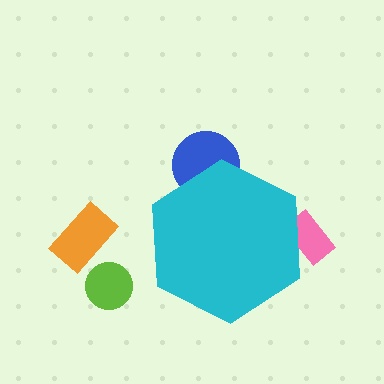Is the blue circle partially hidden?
Yes, the blue circle is partially hidden behind the cyan hexagon.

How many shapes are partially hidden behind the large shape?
2 shapes are partially hidden.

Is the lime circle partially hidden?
No, the lime circle is fully visible.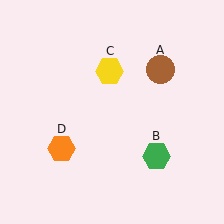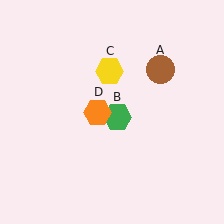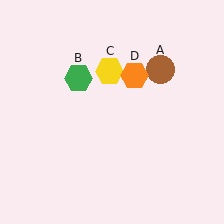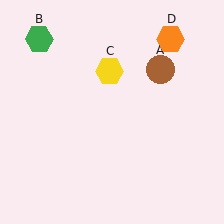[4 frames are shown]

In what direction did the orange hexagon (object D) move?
The orange hexagon (object D) moved up and to the right.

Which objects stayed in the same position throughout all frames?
Brown circle (object A) and yellow hexagon (object C) remained stationary.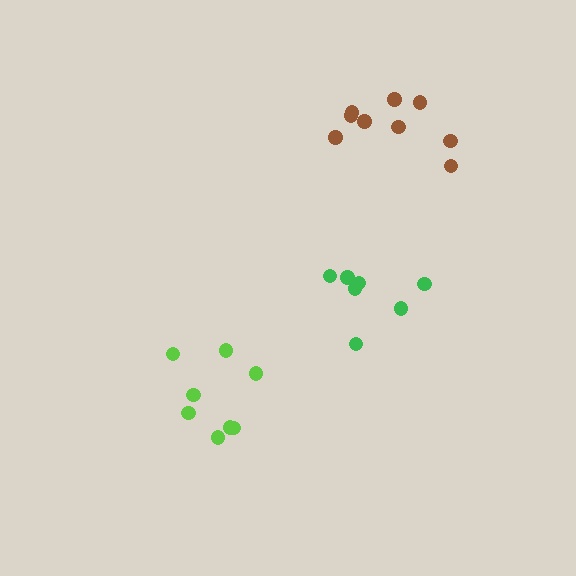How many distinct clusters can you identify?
There are 3 distinct clusters.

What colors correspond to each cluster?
The clusters are colored: lime, brown, green.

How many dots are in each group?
Group 1: 8 dots, Group 2: 9 dots, Group 3: 7 dots (24 total).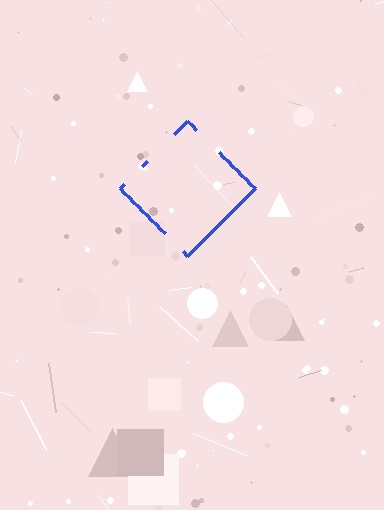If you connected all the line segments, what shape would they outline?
They would outline a diamond.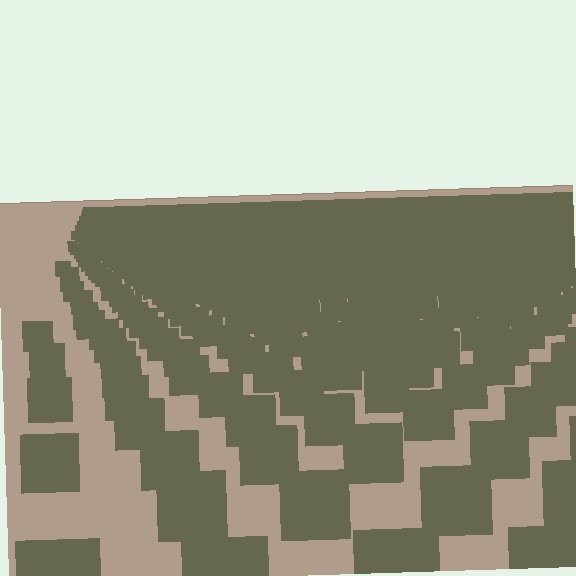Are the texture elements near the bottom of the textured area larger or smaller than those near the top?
Larger. Near the bottom, elements are closer to the viewer and appear at a bigger on-screen size.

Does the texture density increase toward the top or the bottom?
Density increases toward the top.